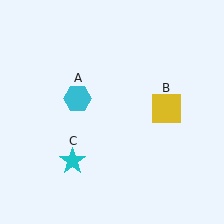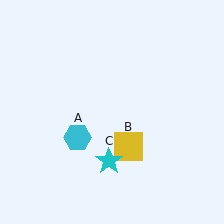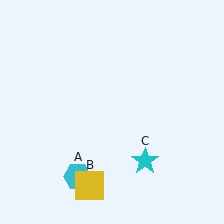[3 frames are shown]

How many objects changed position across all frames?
3 objects changed position: cyan hexagon (object A), yellow square (object B), cyan star (object C).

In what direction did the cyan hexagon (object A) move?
The cyan hexagon (object A) moved down.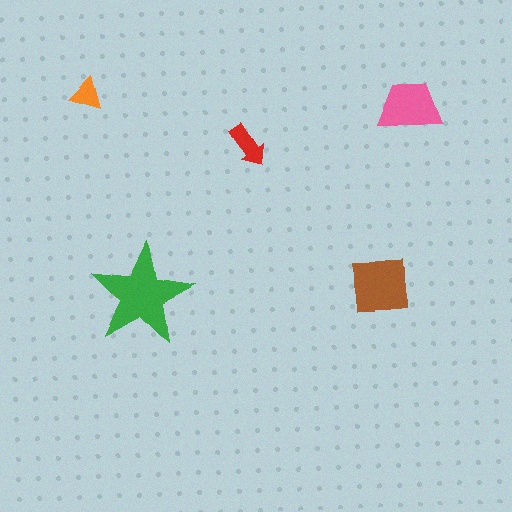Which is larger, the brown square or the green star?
The green star.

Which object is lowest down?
The green star is bottommost.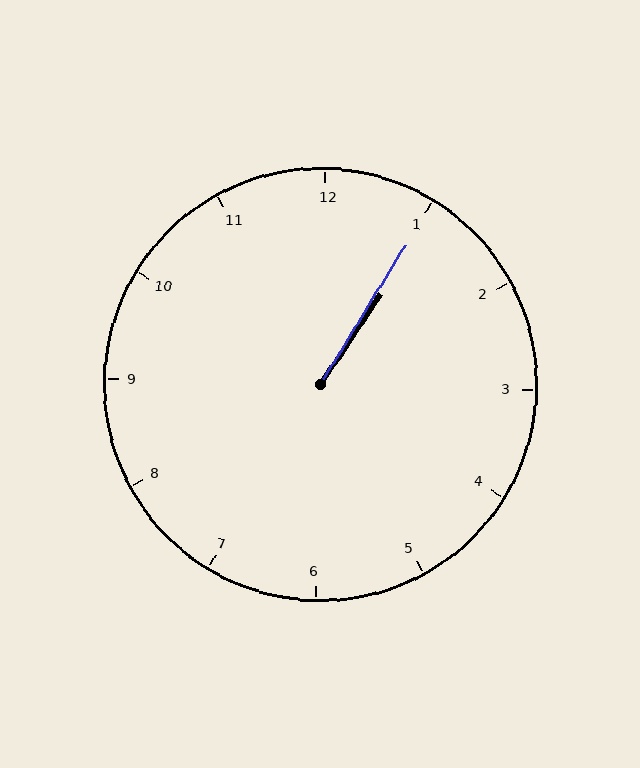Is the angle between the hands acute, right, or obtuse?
It is acute.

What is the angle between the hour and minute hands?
Approximately 2 degrees.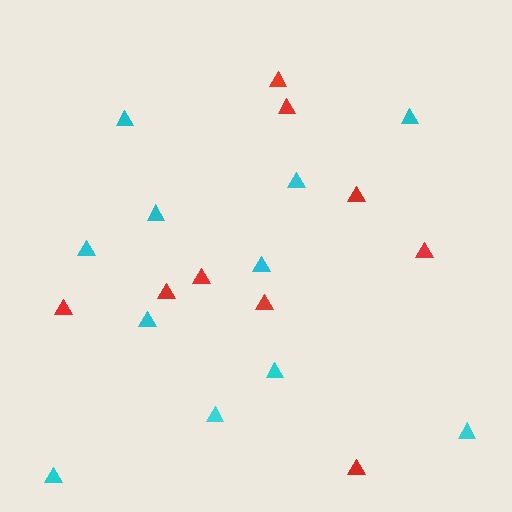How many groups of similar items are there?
There are 2 groups: one group of cyan triangles (11) and one group of red triangles (9).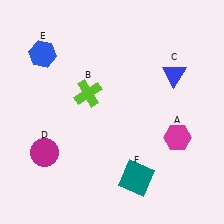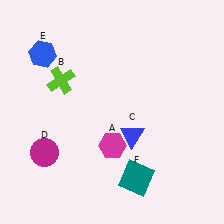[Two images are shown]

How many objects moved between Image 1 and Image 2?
3 objects moved between the two images.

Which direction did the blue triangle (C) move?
The blue triangle (C) moved down.